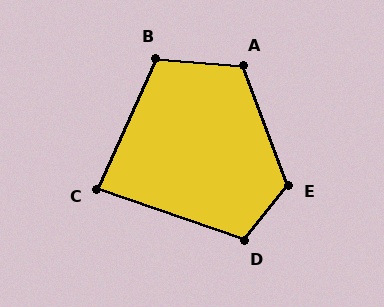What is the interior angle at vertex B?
Approximately 110 degrees (obtuse).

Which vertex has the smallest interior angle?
C, at approximately 85 degrees.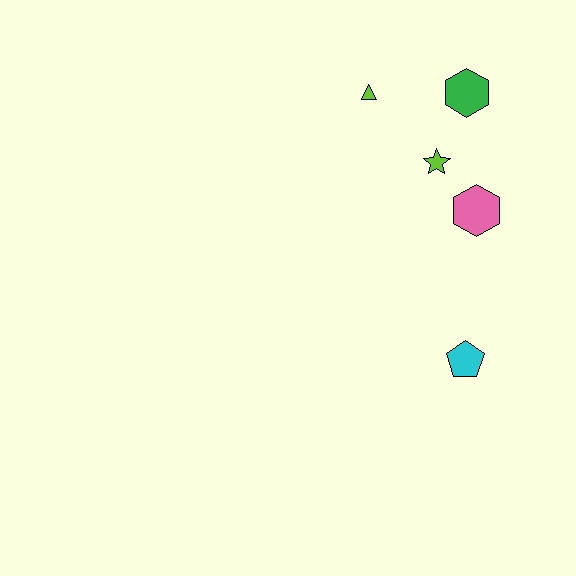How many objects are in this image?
There are 5 objects.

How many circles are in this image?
There are no circles.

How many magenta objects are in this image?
There are no magenta objects.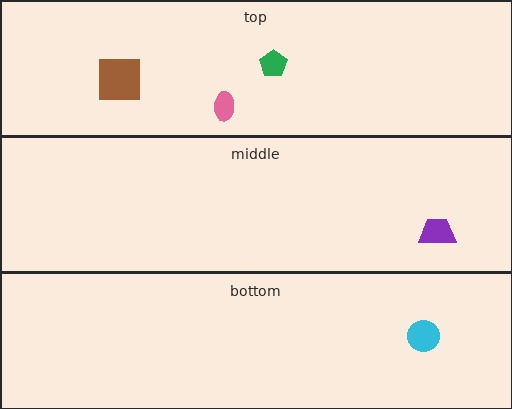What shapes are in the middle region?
The purple trapezoid.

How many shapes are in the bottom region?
1.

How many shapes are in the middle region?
1.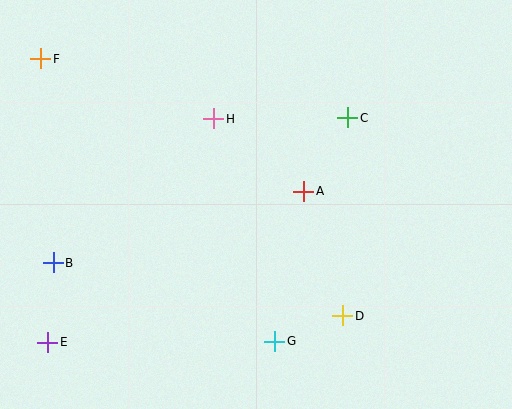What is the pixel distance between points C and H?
The distance between C and H is 134 pixels.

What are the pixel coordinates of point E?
Point E is at (48, 342).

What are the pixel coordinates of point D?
Point D is at (343, 316).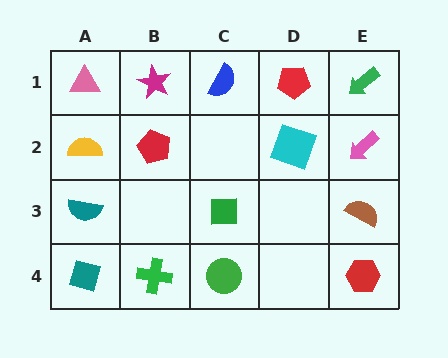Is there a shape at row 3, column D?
No, that cell is empty.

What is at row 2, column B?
A red pentagon.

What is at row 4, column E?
A red hexagon.